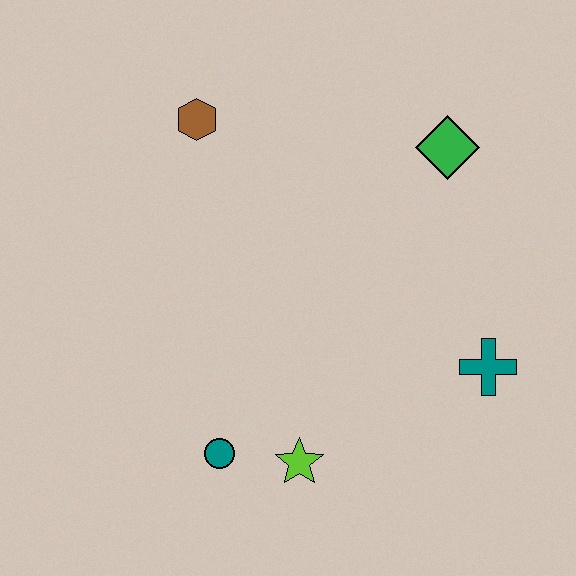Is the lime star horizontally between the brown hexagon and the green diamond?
Yes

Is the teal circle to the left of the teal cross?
Yes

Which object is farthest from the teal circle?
The green diamond is farthest from the teal circle.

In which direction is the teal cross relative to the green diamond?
The teal cross is below the green diamond.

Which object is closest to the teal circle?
The lime star is closest to the teal circle.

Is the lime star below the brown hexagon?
Yes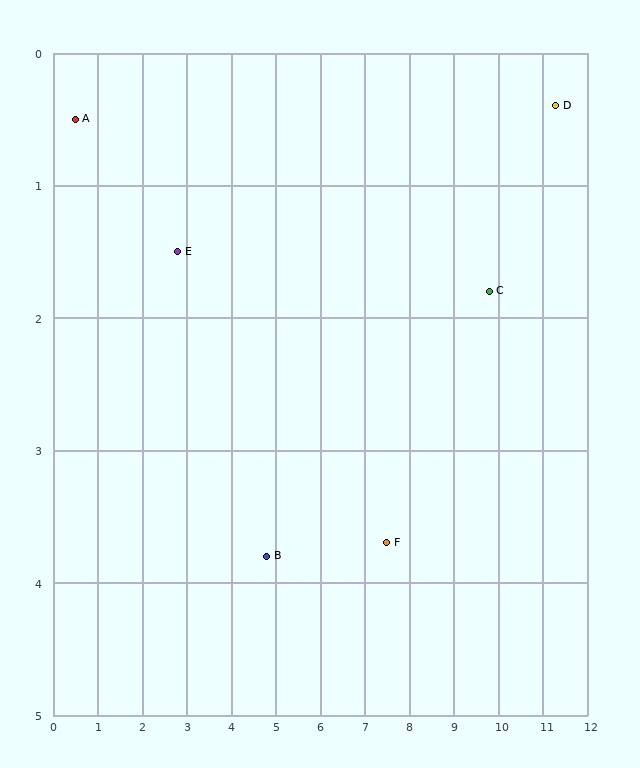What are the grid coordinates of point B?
Point B is at approximately (4.8, 3.8).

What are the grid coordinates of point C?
Point C is at approximately (9.8, 1.8).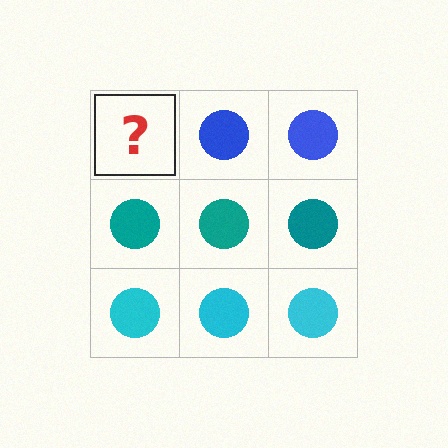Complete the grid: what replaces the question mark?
The question mark should be replaced with a blue circle.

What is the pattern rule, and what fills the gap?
The rule is that each row has a consistent color. The gap should be filled with a blue circle.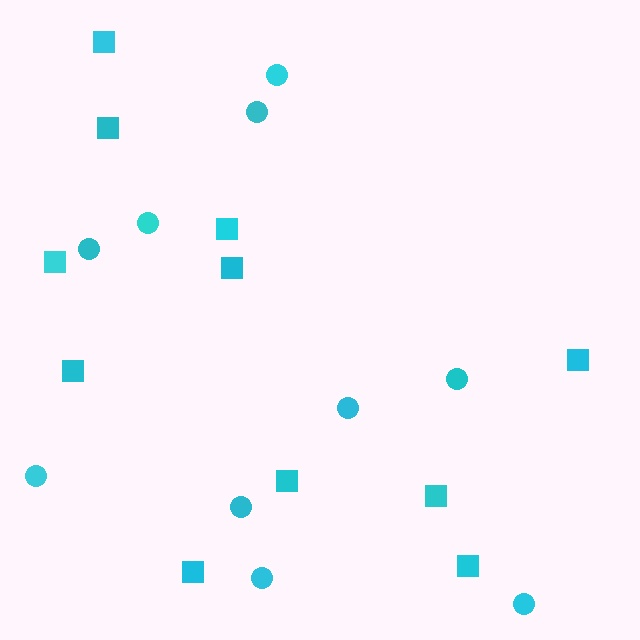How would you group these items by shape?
There are 2 groups: one group of squares (11) and one group of circles (10).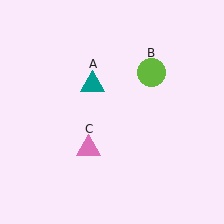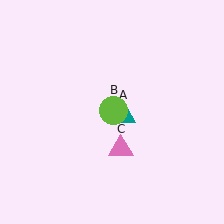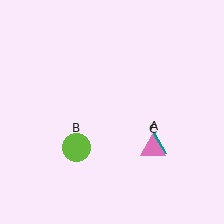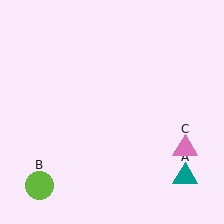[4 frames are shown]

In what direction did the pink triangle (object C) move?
The pink triangle (object C) moved right.